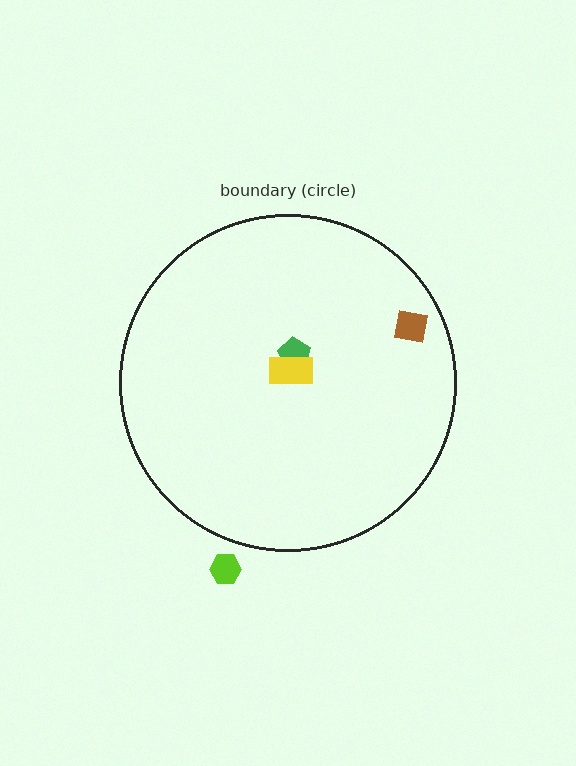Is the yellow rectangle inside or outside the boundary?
Inside.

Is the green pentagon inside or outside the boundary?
Inside.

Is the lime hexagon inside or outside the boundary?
Outside.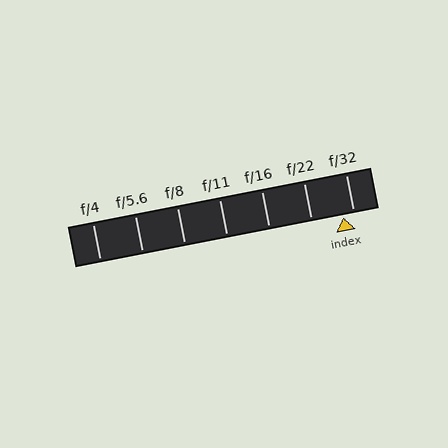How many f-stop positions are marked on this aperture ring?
There are 7 f-stop positions marked.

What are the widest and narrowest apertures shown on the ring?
The widest aperture shown is f/4 and the narrowest is f/32.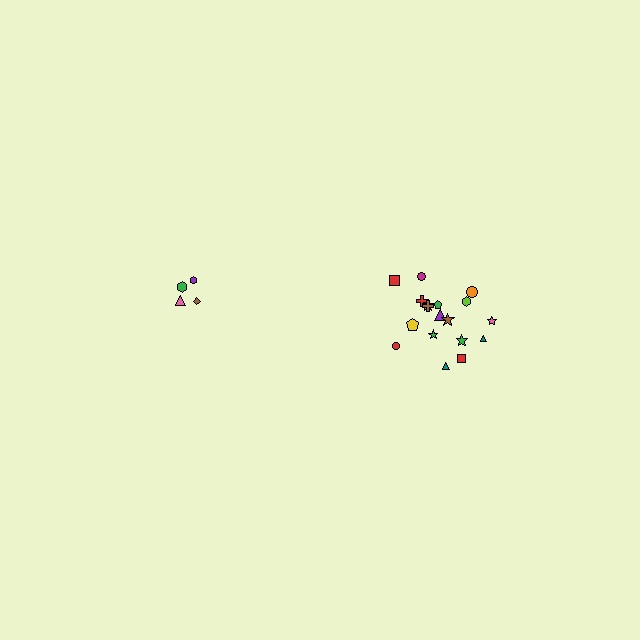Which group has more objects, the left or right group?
The right group.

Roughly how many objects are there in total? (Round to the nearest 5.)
Roughly 20 objects in total.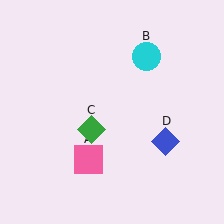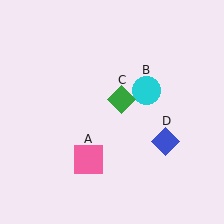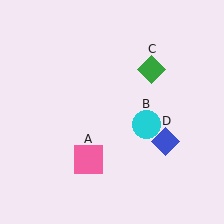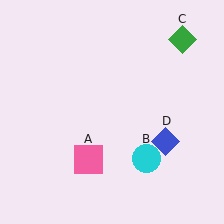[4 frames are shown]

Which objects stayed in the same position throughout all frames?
Pink square (object A) and blue diamond (object D) remained stationary.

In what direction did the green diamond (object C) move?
The green diamond (object C) moved up and to the right.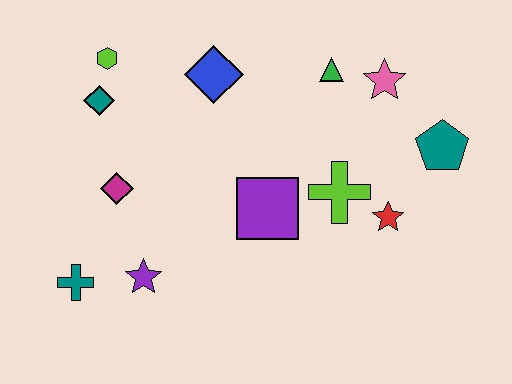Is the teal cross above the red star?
No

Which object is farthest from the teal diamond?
The teal pentagon is farthest from the teal diamond.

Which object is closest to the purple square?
The lime cross is closest to the purple square.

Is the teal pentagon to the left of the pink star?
No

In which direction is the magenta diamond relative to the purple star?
The magenta diamond is above the purple star.